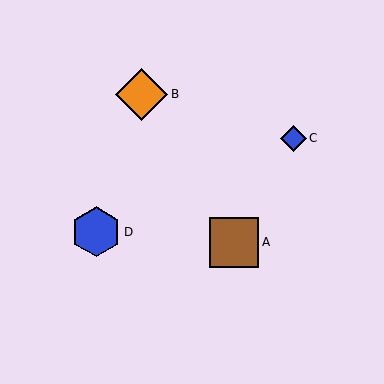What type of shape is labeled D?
Shape D is a blue hexagon.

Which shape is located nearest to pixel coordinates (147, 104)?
The orange diamond (labeled B) at (142, 94) is nearest to that location.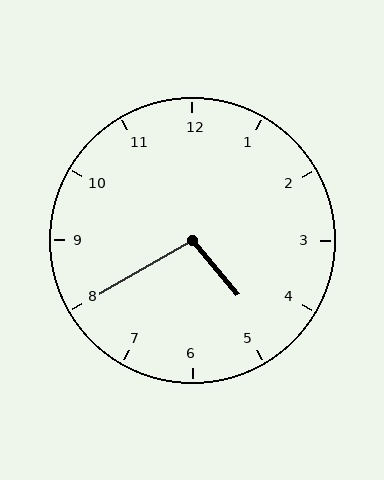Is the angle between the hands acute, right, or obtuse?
It is obtuse.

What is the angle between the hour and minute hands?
Approximately 100 degrees.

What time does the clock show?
4:40.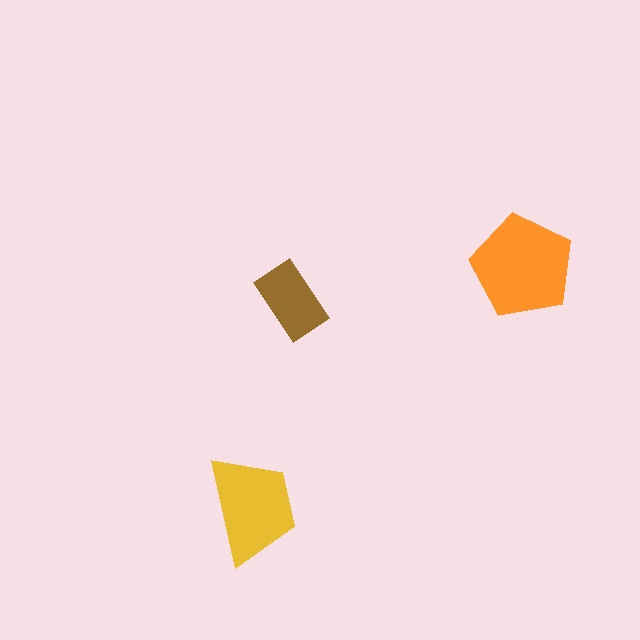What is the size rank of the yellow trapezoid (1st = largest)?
2nd.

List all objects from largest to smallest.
The orange pentagon, the yellow trapezoid, the brown rectangle.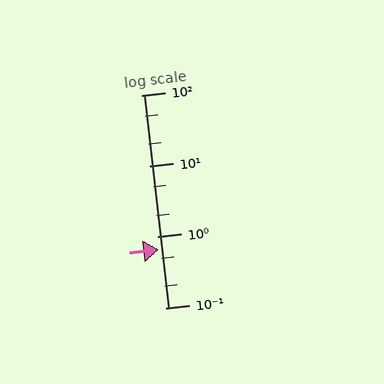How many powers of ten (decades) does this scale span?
The scale spans 3 decades, from 0.1 to 100.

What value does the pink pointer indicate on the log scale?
The pointer indicates approximately 0.66.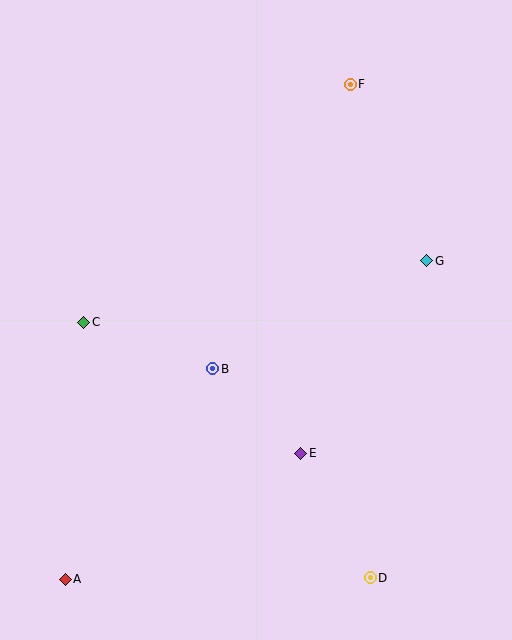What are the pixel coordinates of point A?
Point A is at (65, 579).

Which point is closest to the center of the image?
Point B at (213, 369) is closest to the center.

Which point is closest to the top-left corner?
Point C is closest to the top-left corner.